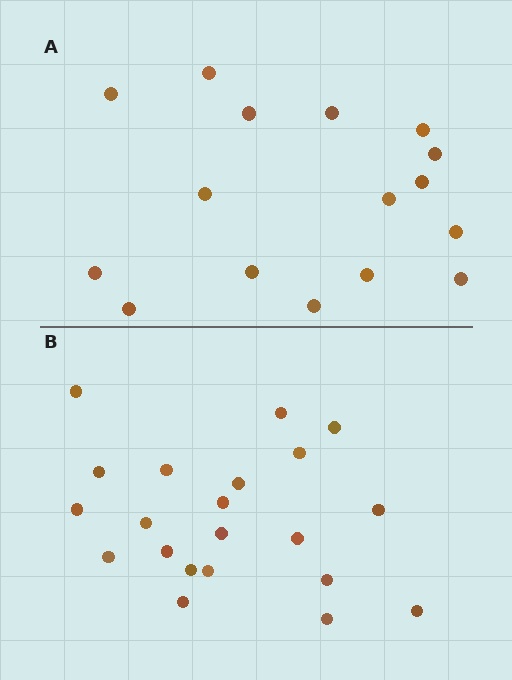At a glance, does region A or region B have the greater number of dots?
Region B (the bottom region) has more dots.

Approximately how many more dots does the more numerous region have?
Region B has about 5 more dots than region A.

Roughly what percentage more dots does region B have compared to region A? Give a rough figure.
About 30% more.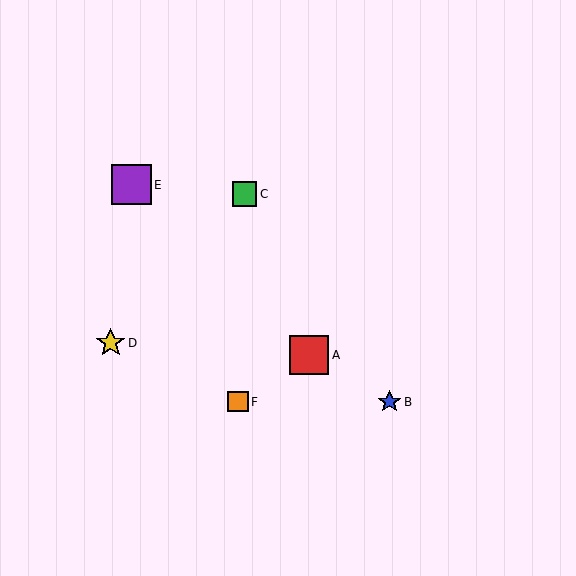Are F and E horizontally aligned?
No, F is at y≈402 and E is at y≈185.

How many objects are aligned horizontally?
2 objects (B, F) are aligned horizontally.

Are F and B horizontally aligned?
Yes, both are at y≈402.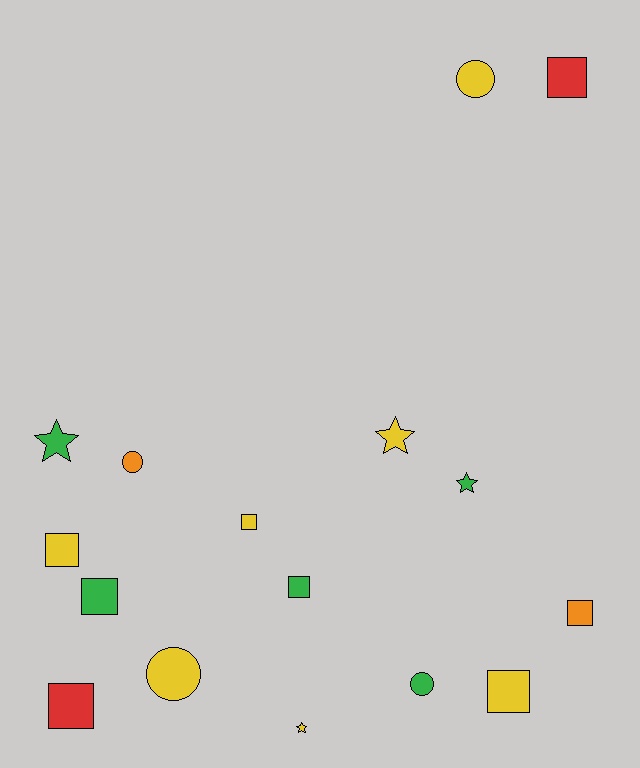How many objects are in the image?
There are 16 objects.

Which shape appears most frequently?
Square, with 8 objects.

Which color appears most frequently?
Yellow, with 7 objects.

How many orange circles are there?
There is 1 orange circle.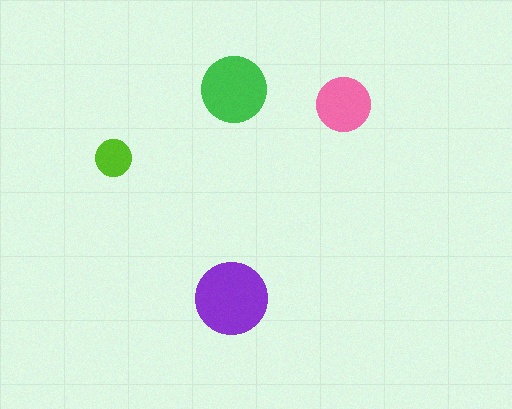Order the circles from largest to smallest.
the purple one, the green one, the pink one, the lime one.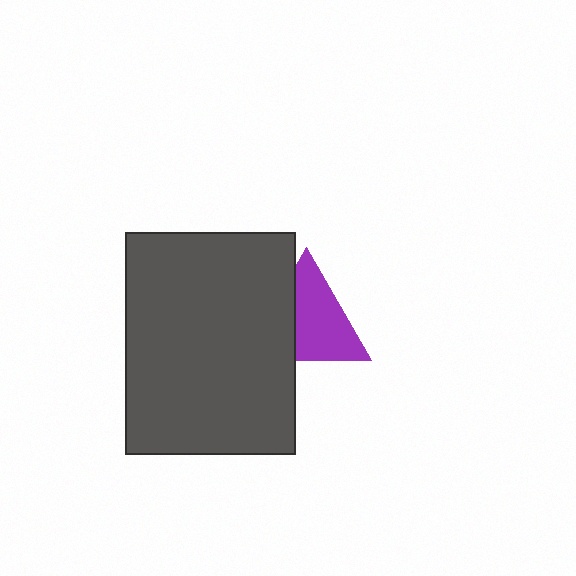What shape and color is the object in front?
The object in front is a dark gray rectangle.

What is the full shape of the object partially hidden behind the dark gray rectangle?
The partially hidden object is a purple triangle.